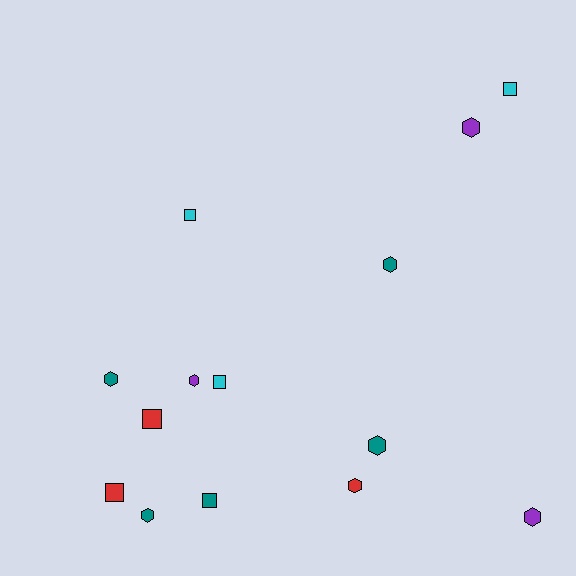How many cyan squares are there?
There are 3 cyan squares.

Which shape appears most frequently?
Hexagon, with 8 objects.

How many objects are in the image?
There are 14 objects.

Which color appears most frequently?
Teal, with 5 objects.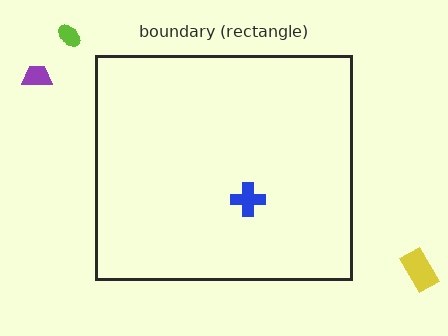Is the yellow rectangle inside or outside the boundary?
Outside.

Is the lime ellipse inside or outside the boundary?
Outside.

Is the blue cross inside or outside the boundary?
Inside.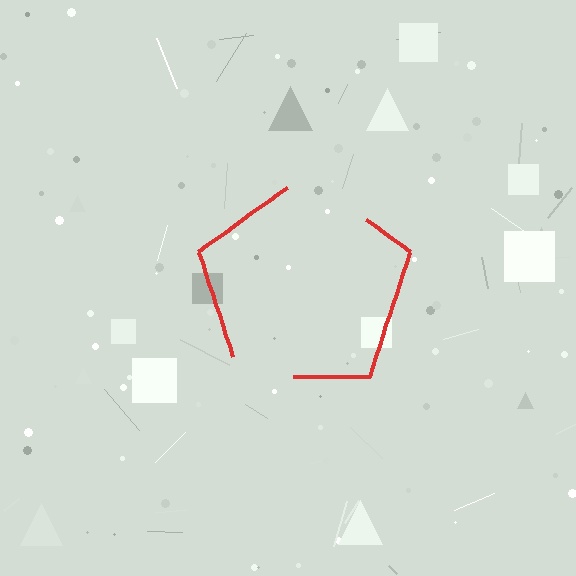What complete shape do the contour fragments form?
The contour fragments form a pentagon.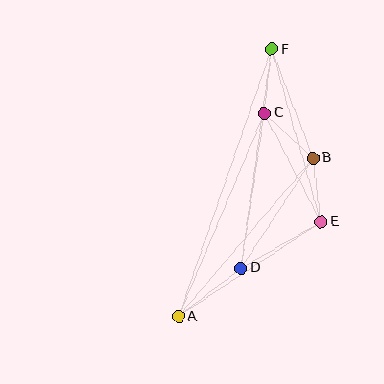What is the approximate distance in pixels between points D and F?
The distance between D and F is approximately 221 pixels.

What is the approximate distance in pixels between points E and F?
The distance between E and F is approximately 180 pixels.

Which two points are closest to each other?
Points C and F are closest to each other.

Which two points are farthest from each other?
Points A and F are farthest from each other.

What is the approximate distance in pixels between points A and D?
The distance between A and D is approximately 79 pixels.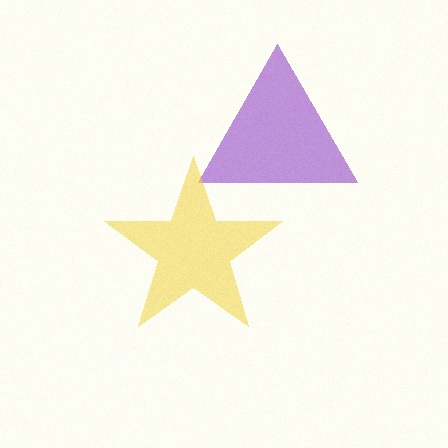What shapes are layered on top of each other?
The layered shapes are: a purple triangle, a yellow star.